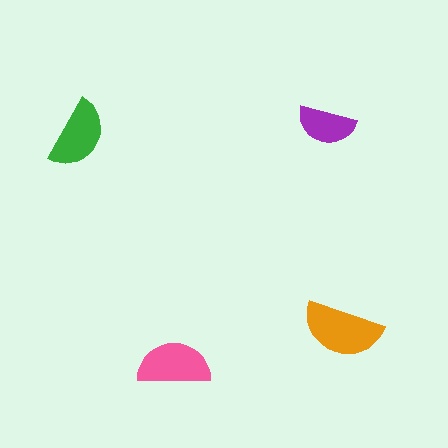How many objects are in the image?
There are 4 objects in the image.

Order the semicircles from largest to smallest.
the orange one, the pink one, the green one, the purple one.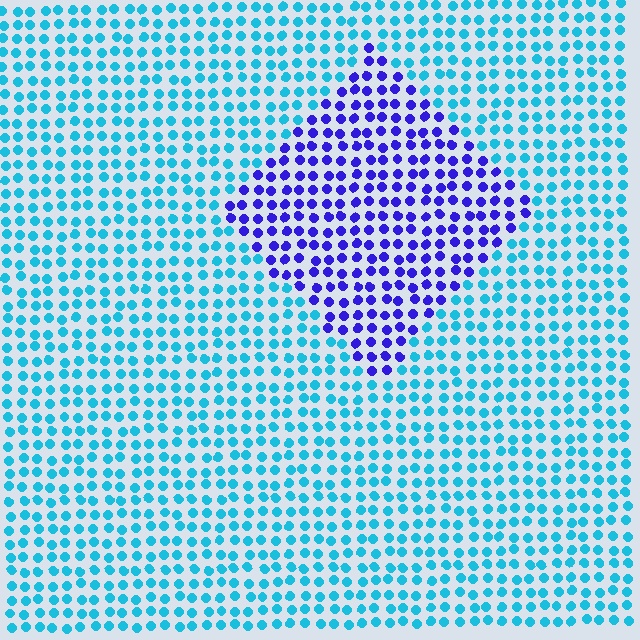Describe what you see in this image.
The image is filled with small cyan elements in a uniform arrangement. A diamond-shaped region is visible where the elements are tinted to a slightly different hue, forming a subtle color boundary.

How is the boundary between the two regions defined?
The boundary is defined purely by a slight shift in hue (about 58 degrees). Spacing, size, and orientation are identical on both sides.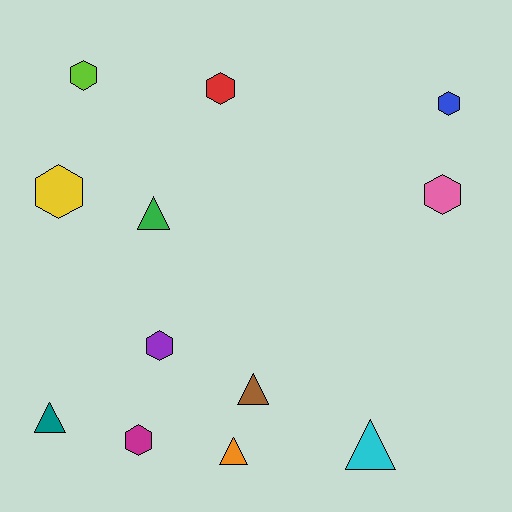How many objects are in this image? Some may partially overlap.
There are 12 objects.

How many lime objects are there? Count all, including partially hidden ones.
There is 1 lime object.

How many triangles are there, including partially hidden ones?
There are 5 triangles.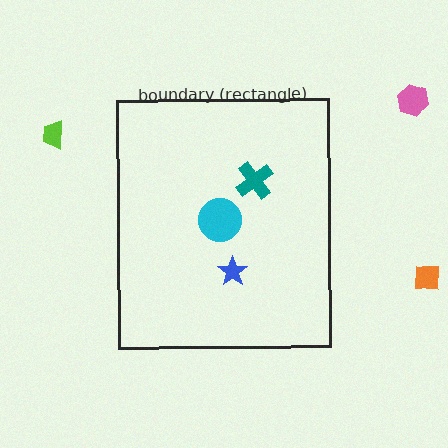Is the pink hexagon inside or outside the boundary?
Outside.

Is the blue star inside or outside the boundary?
Inside.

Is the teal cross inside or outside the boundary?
Inside.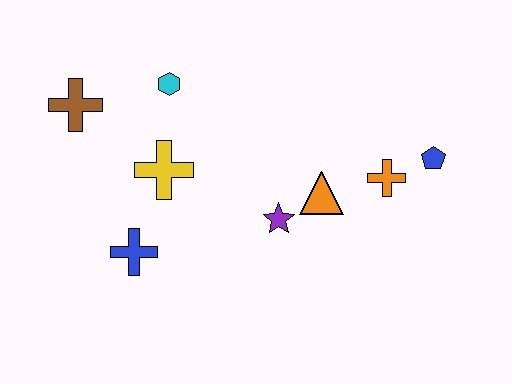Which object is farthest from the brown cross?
The blue pentagon is farthest from the brown cross.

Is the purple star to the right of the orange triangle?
No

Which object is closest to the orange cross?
The blue pentagon is closest to the orange cross.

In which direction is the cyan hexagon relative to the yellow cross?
The cyan hexagon is above the yellow cross.